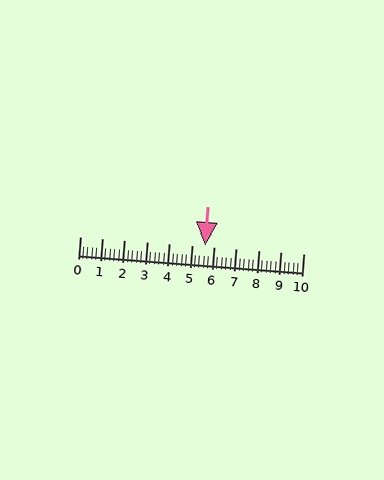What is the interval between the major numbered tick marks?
The major tick marks are spaced 1 units apart.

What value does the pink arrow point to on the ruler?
The pink arrow points to approximately 5.6.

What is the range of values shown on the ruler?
The ruler shows values from 0 to 10.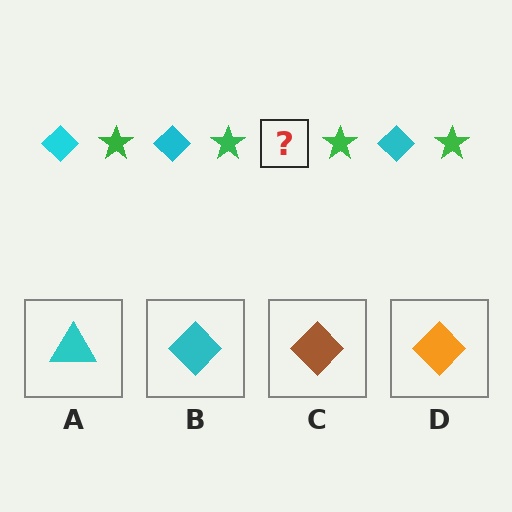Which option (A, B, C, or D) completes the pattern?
B.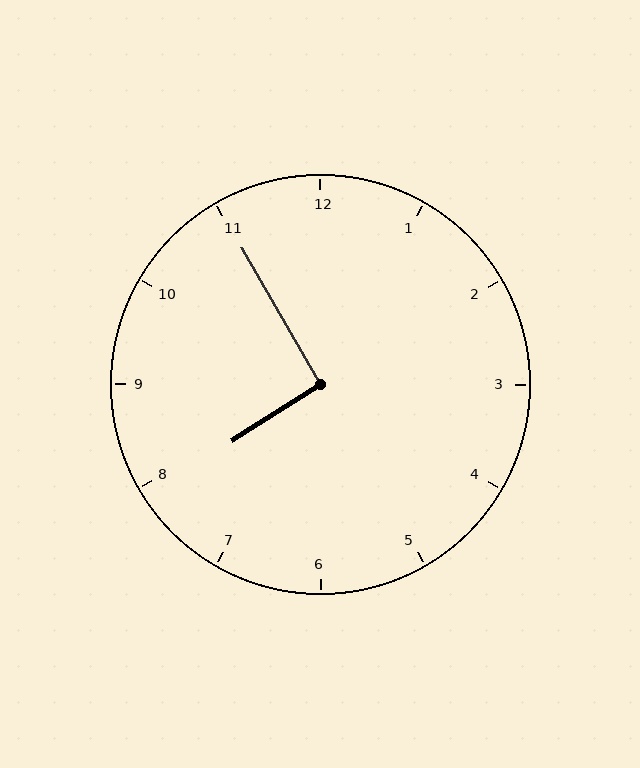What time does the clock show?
7:55.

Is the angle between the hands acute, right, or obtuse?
It is right.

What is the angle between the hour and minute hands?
Approximately 92 degrees.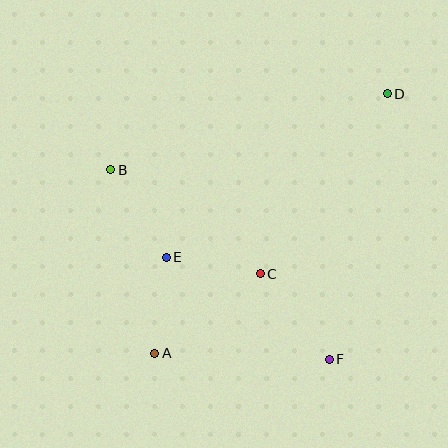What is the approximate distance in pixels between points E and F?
The distance between E and F is approximately 192 pixels.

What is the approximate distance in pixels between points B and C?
The distance between B and C is approximately 182 pixels.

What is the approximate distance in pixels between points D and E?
The distance between D and E is approximately 275 pixels.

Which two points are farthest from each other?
Points A and D are farthest from each other.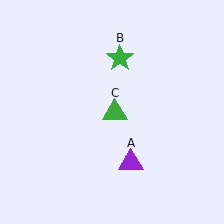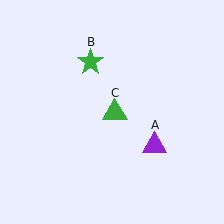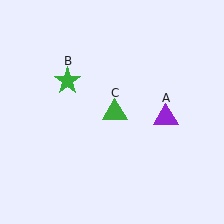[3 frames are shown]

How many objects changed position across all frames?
2 objects changed position: purple triangle (object A), green star (object B).